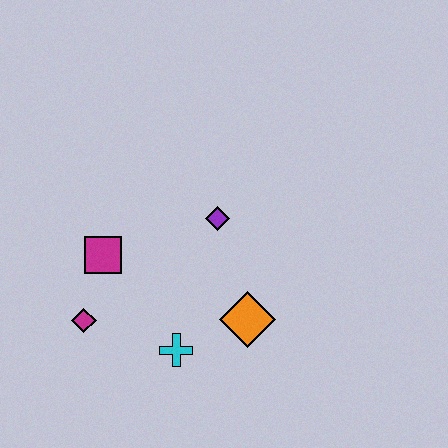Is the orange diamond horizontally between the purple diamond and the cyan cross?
No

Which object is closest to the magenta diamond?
The magenta square is closest to the magenta diamond.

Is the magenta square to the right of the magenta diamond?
Yes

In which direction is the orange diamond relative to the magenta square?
The orange diamond is to the right of the magenta square.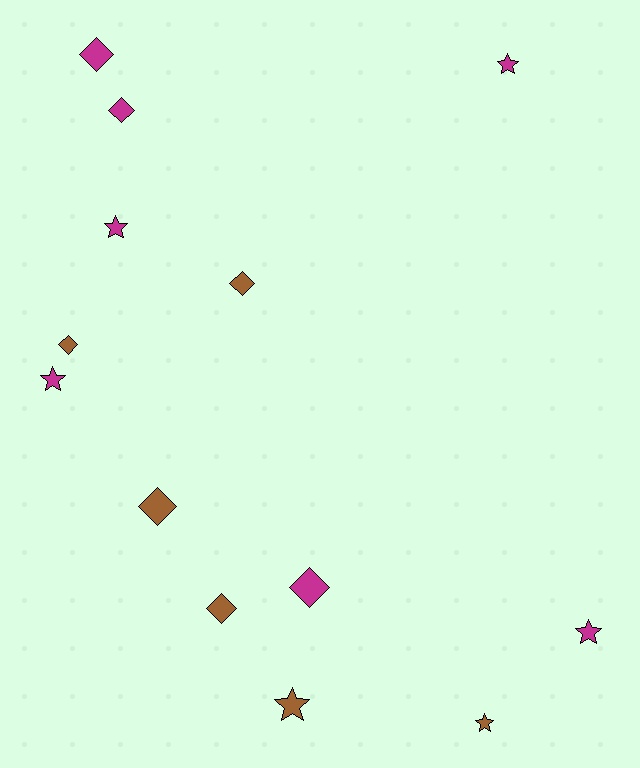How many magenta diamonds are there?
There are 3 magenta diamonds.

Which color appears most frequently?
Magenta, with 7 objects.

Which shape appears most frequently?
Diamond, with 7 objects.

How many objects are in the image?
There are 13 objects.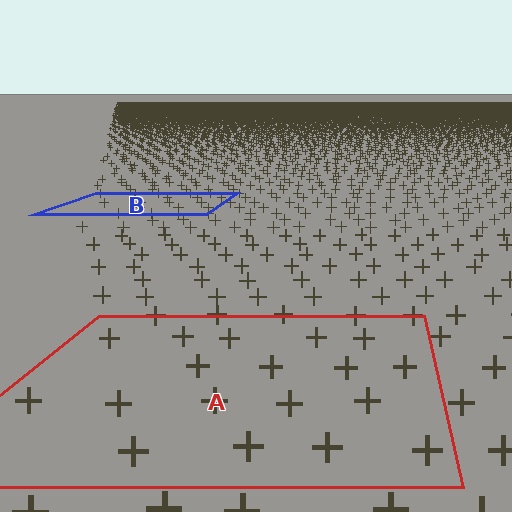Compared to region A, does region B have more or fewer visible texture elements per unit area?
Region B has more texture elements per unit area — they are packed more densely because it is farther away.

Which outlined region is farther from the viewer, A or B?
Region B is farther from the viewer — the texture elements inside it appear smaller and more densely packed.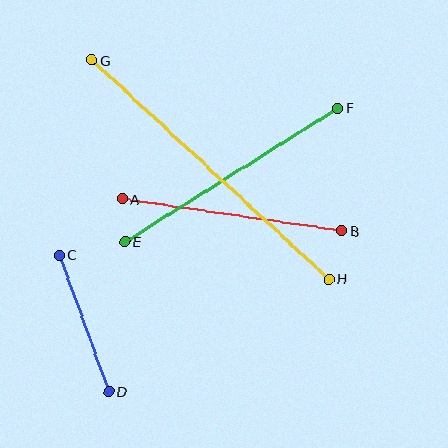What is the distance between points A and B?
The distance is approximately 222 pixels.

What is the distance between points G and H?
The distance is approximately 323 pixels.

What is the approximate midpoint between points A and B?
The midpoint is at approximately (232, 215) pixels.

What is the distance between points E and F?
The distance is approximately 252 pixels.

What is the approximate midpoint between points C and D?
The midpoint is at approximately (84, 323) pixels.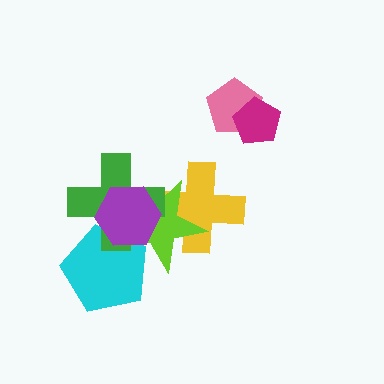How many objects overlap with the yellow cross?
2 objects overlap with the yellow cross.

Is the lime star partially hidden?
Yes, it is partially covered by another shape.